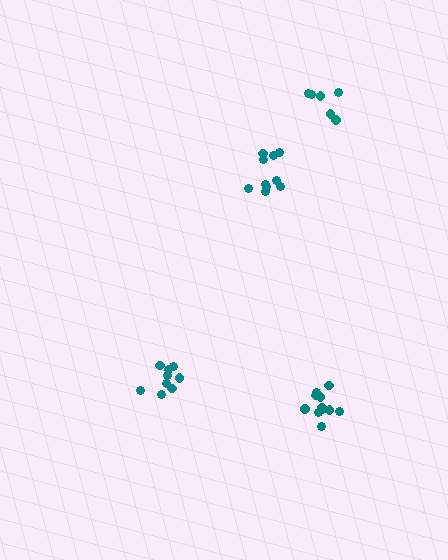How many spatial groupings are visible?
There are 4 spatial groupings.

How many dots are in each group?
Group 1: 11 dots, Group 2: 10 dots, Group 3: 6 dots, Group 4: 9 dots (36 total).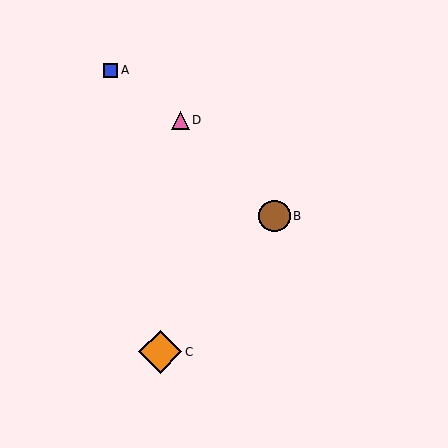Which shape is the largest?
The orange diamond (labeled C) is the largest.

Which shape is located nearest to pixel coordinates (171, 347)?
The orange diamond (labeled C) at (160, 352) is nearest to that location.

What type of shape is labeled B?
Shape B is a brown circle.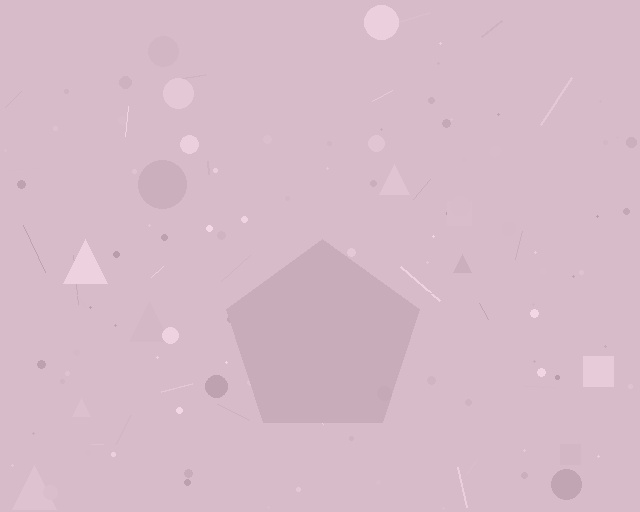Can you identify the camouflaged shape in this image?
The camouflaged shape is a pentagon.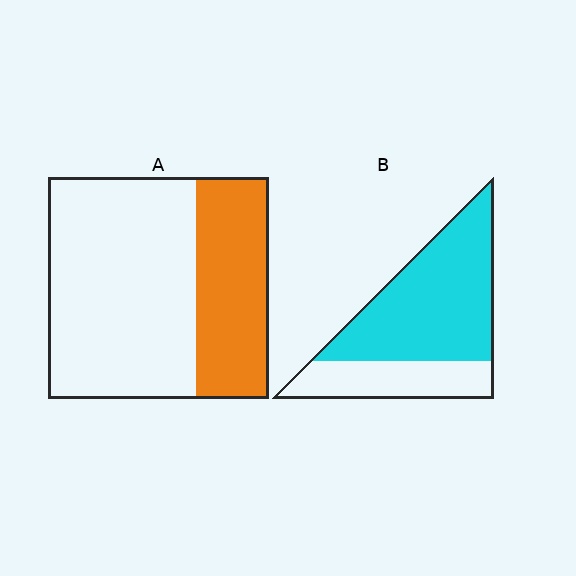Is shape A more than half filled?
No.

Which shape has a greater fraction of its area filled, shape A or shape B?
Shape B.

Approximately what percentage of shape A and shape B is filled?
A is approximately 35% and B is approximately 70%.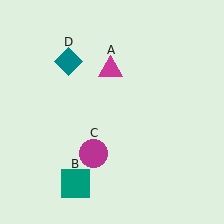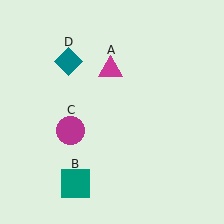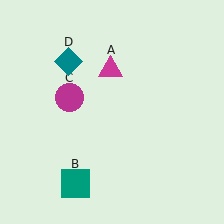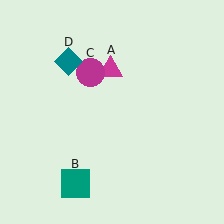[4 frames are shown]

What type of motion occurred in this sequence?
The magenta circle (object C) rotated clockwise around the center of the scene.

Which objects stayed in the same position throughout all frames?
Magenta triangle (object A) and teal square (object B) and teal diamond (object D) remained stationary.